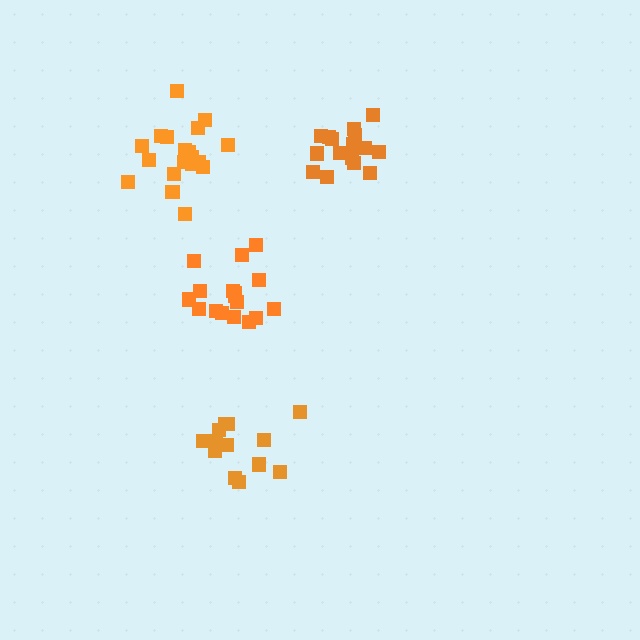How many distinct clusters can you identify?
There are 4 distinct clusters.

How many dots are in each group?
Group 1: 13 dots, Group 2: 17 dots, Group 3: 19 dots, Group 4: 16 dots (65 total).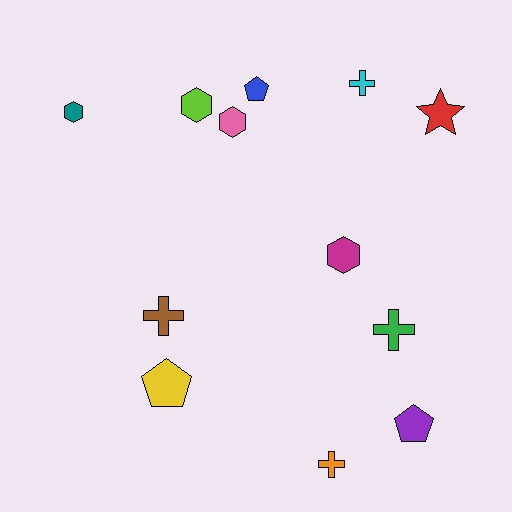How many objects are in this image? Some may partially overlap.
There are 12 objects.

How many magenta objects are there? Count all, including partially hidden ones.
There is 1 magenta object.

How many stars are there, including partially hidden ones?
There is 1 star.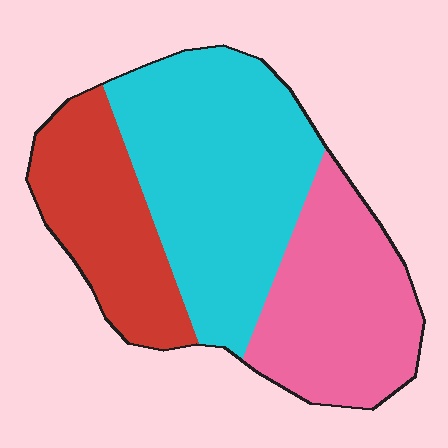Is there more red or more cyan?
Cyan.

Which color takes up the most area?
Cyan, at roughly 45%.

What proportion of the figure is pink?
Pink takes up between a quarter and a half of the figure.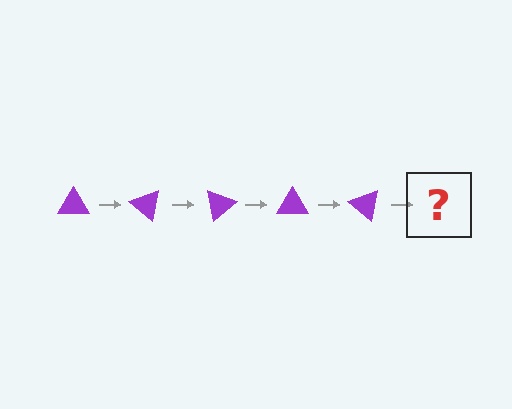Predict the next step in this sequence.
The next step is a purple triangle rotated 200 degrees.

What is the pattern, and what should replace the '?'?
The pattern is that the triangle rotates 40 degrees each step. The '?' should be a purple triangle rotated 200 degrees.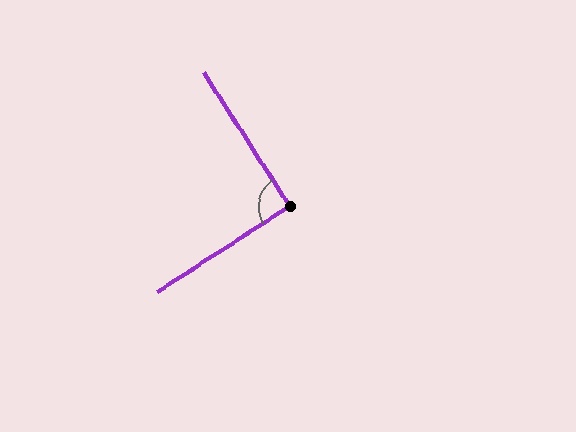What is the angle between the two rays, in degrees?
Approximately 90 degrees.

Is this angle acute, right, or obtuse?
It is approximately a right angle.